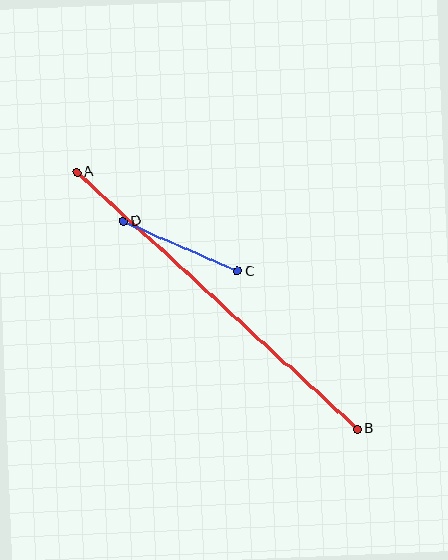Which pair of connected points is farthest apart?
Points A and B are farthest apart.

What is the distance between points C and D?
The distance is approximately 124 pixels.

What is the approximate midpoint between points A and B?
The midpoint is at approximately (217, 301) pixels.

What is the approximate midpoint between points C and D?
The midpoint is at approximately (180, 246) pixels.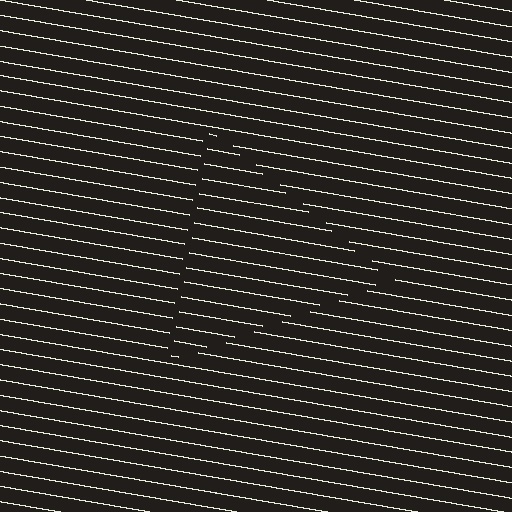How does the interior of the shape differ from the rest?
The interior of the shape contains the same grating, shifted by half a period — the contour is defined by the phase discontinuity where line-ends from the inner and outer gratings abut.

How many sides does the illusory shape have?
3 sides — the line-ends trace a triangle.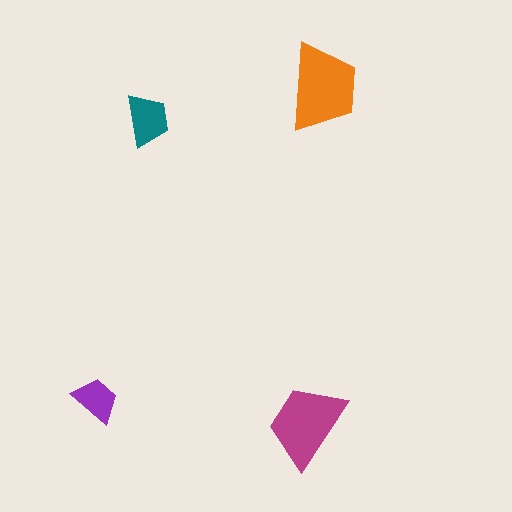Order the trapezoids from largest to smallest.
the orange one, the magenta one, the teal one, the purple one.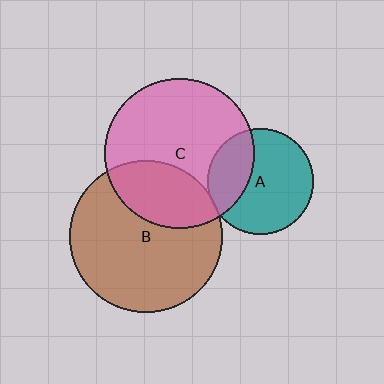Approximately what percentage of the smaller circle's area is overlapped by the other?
Approximately 30%.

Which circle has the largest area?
Circle B (brown).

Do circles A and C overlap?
Yes.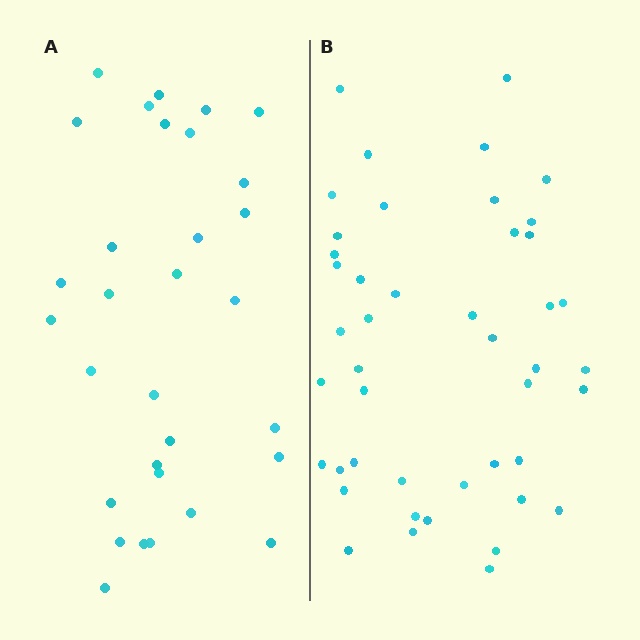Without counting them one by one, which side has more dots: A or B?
Region B (the right region) has more dots.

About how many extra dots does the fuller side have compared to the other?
Region B has approximately 15 more dots than region A.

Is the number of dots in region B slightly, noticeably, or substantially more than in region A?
Region B has substantially more. The ratio is roughly 1.5 to 1.